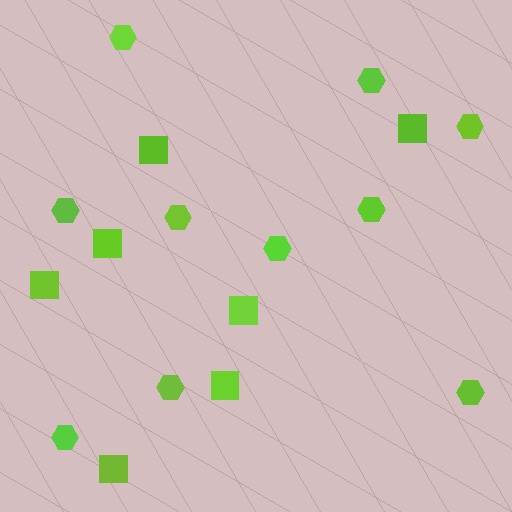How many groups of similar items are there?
There are 2 groups: one group of hexagons (10) and one group of squares (7).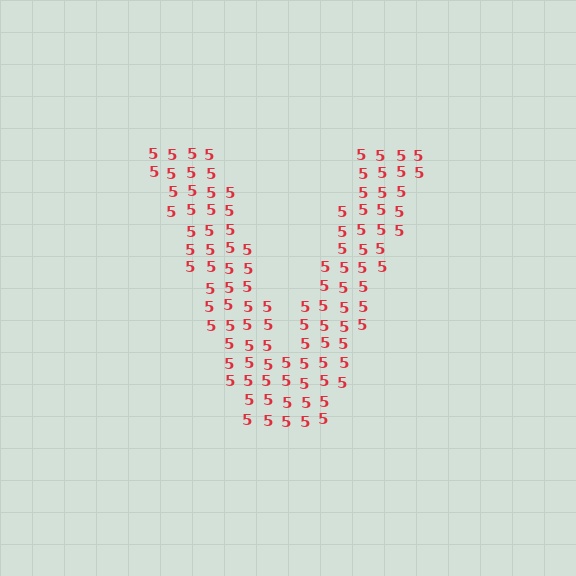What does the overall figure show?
The overall figure shows the letter V.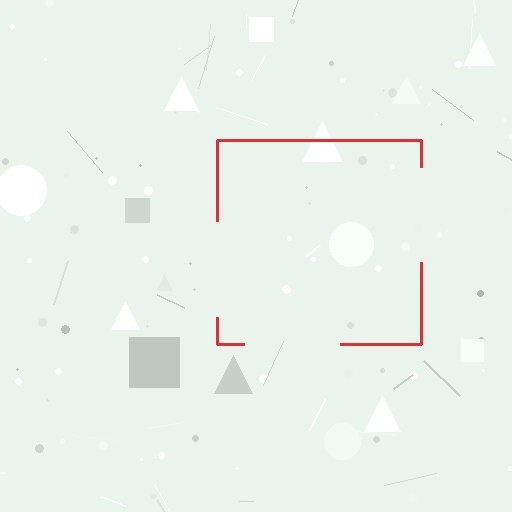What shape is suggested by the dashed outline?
The dashed outline suggests a square.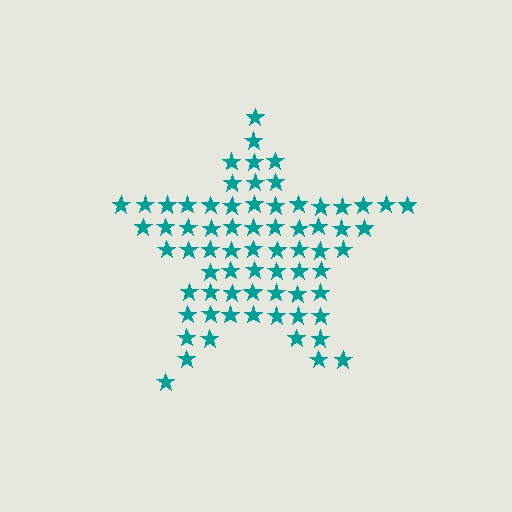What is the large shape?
The large shape is a star.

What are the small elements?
The small elements are stars.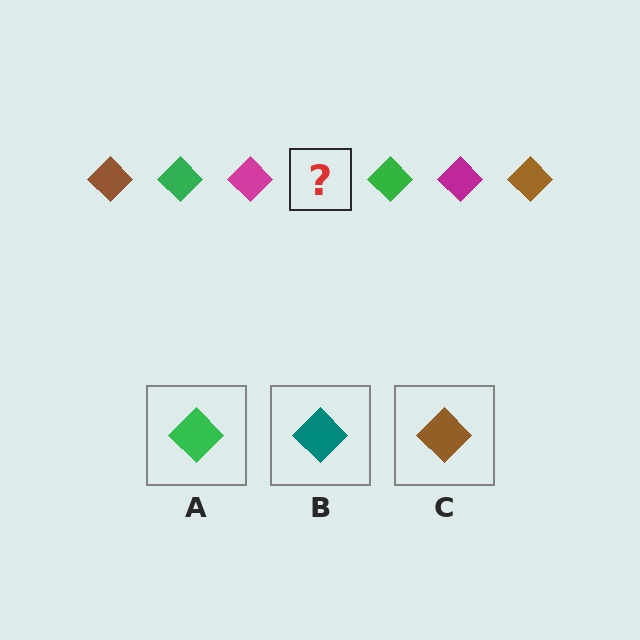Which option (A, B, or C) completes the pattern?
C.